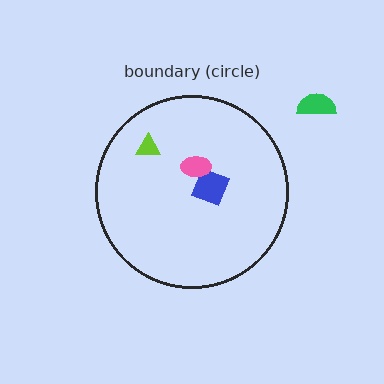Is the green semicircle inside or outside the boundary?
Outside.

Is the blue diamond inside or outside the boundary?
Inside.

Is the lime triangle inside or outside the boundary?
Inside.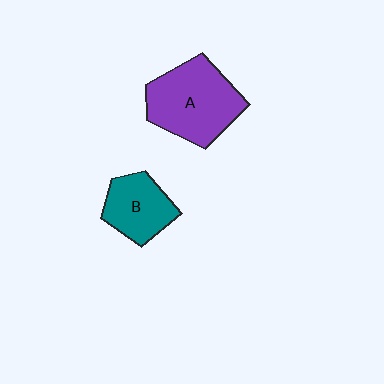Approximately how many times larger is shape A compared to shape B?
Approximately 1.6 times.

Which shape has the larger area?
Shape A (purple).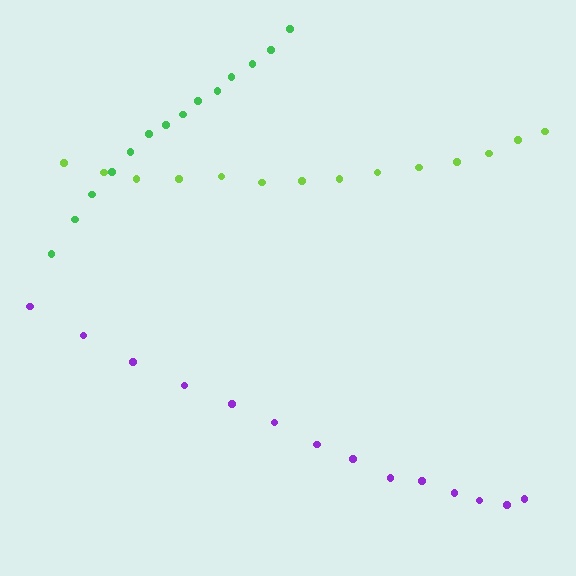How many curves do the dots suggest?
There are 3 distinct paths.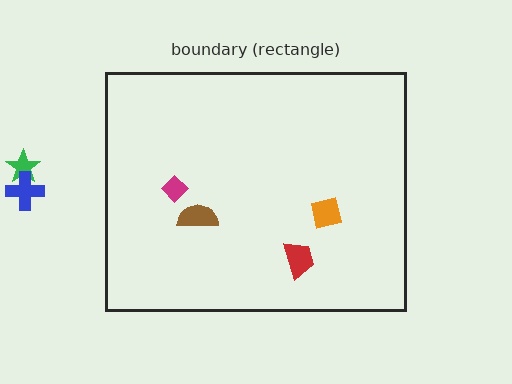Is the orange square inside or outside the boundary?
Inside.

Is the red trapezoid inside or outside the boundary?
Inside.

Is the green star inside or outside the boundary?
Outside.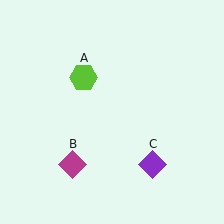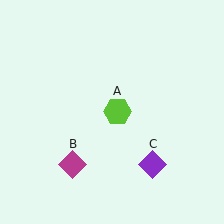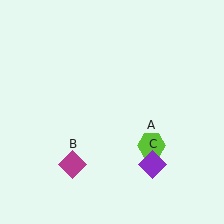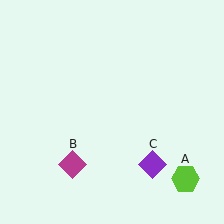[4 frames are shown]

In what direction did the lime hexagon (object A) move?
The lime hexagon (object A) moved down and to the right.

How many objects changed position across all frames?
1 object changed position: lime hexagon (object A).